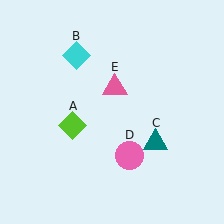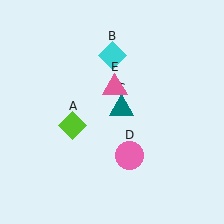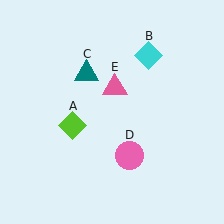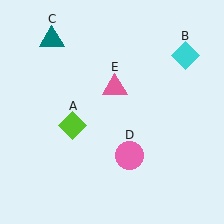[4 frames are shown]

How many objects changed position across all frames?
2 objects changed position: cyan diamond (object B), teal triangle (object C).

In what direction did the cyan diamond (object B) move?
The cyan diamond (object B) moved right.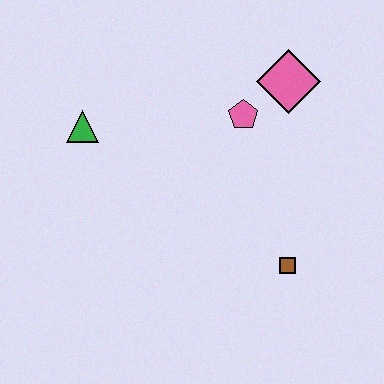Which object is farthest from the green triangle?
The brown square is farthest from the green triangle.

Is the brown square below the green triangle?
Yes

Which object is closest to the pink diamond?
The pink pentagon is closest to the pink diamond.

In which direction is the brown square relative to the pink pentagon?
The brown square is below the pink pentagon.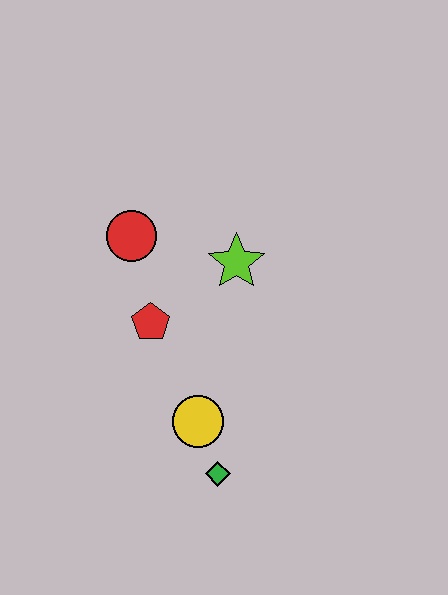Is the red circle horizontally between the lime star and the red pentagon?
No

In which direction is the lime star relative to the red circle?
The lime star is to the right of the red circle.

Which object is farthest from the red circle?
The green diamond is farthest from the red circle.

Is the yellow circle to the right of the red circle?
Yes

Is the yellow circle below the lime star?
Yes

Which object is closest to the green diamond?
The yellow circle is closest to the green diamond.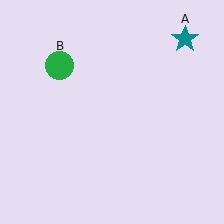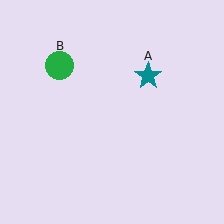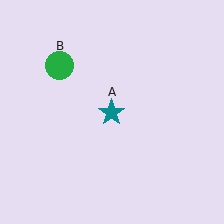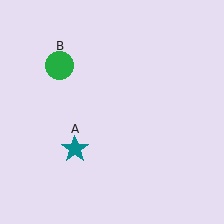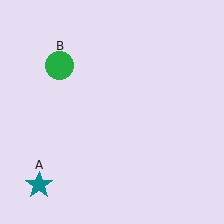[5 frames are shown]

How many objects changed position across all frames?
1 object changed position: teal star (object A).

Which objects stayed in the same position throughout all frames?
Green circle (object B) remained stationary.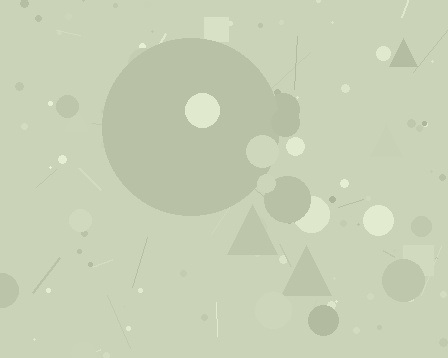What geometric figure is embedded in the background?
A circle is embedded in the background.